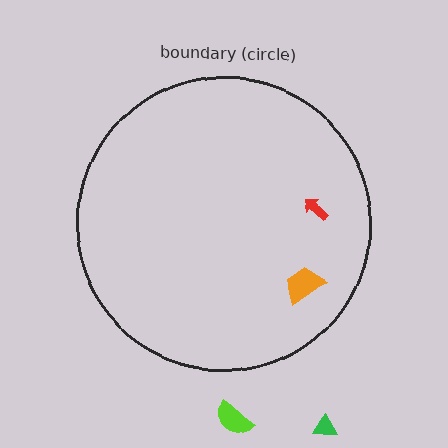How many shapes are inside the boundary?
2 inside, 2 outside.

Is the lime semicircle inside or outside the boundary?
Outside.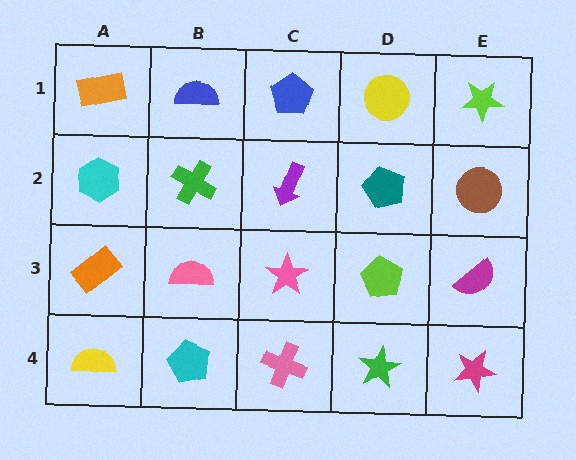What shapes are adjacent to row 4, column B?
A pink semicircle (row 3, column B), a yellow semicircle (row 4, column A), a pink cross (row 4, column C).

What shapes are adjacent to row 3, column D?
A teal pentagon (row 2, column D), a green star (row 4, column D), a pink star (row 3, column C), a magenta semicircle (row 3, column E).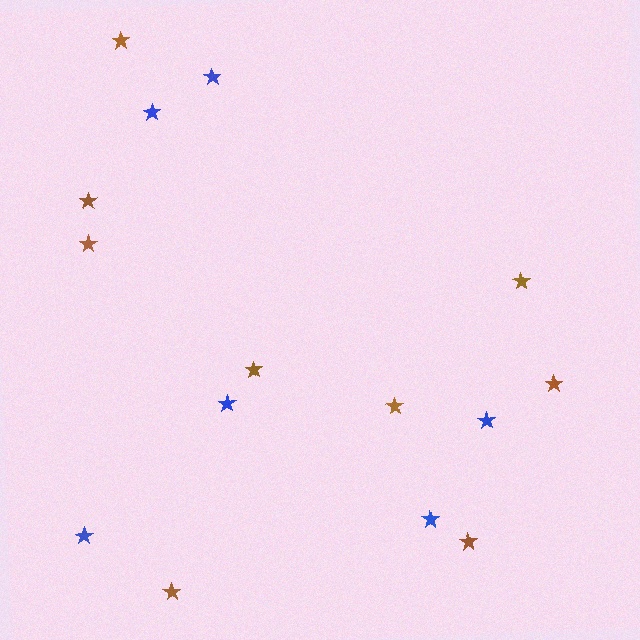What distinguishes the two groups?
There are 2 groups: one group of blue stars (6) and one group of brown stars (9).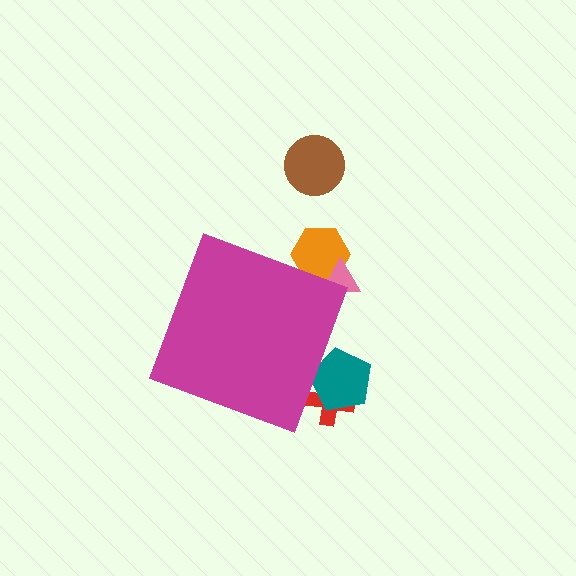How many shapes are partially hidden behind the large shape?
4 shapes are partially hidden.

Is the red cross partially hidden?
Yes, the red cross is partially hidden behind the magenta diamond.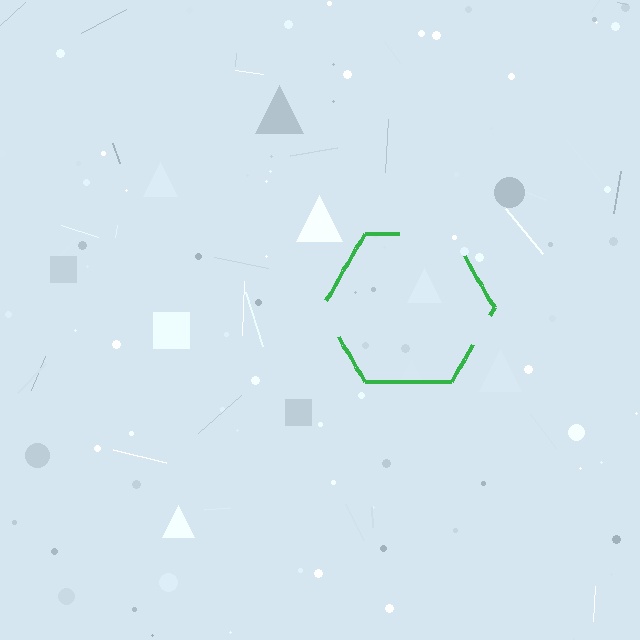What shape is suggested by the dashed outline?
The dashed outline suggests a hexagon.